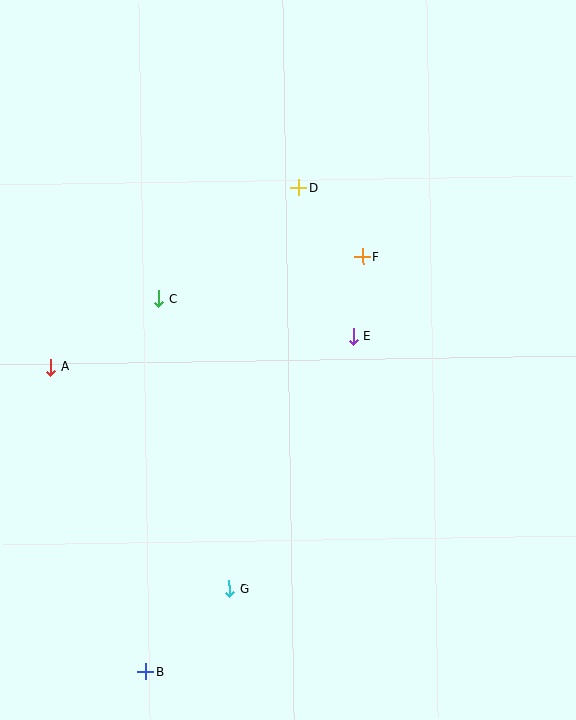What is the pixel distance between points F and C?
The distance between F and C is 208 pixels.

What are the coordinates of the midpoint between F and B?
The midpoint between F and B is at (254, 464).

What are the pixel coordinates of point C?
Point C is at (159, 299).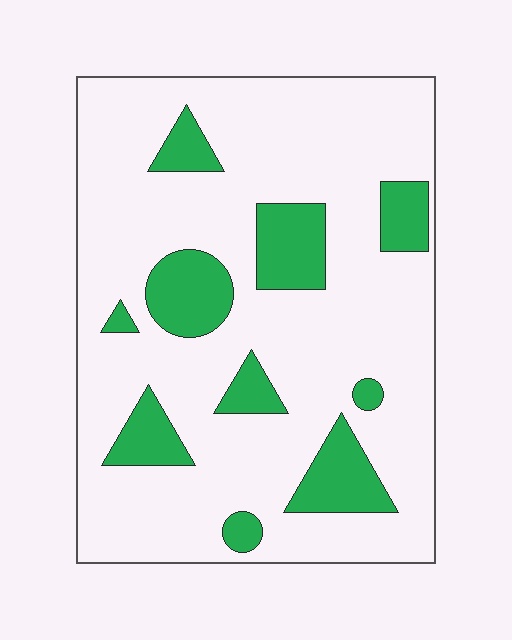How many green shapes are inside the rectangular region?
10.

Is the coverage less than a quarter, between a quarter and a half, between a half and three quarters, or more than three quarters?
Less than a quarter.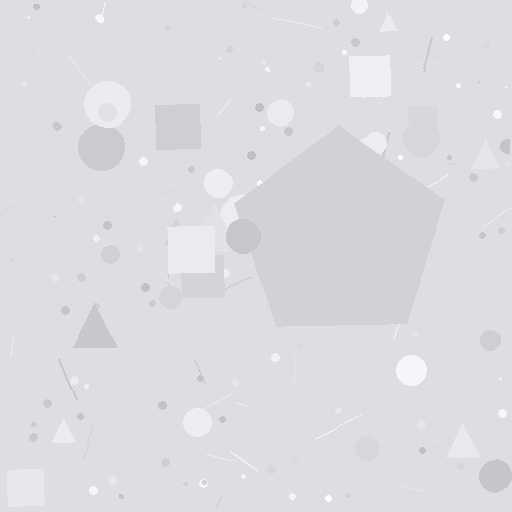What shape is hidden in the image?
A pentagon is hidden in the image.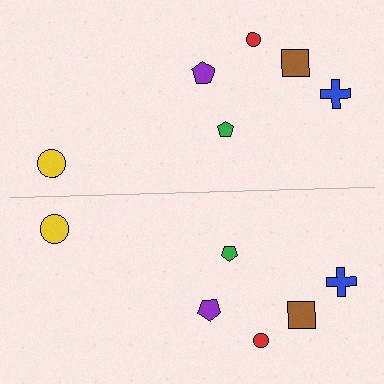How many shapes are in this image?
There are 12 shapes in this image.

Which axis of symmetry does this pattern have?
The pattern has a horizontal axis of symmetry running through the center of the image.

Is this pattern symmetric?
Yes, this pattern has bilateral (reflection) symmetry.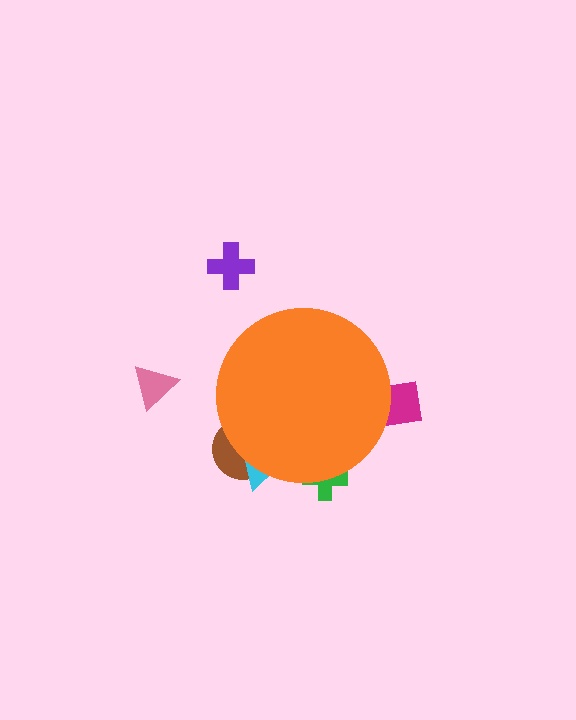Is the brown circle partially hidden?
Yes, the brown circle is partially hidden behind the orange circle.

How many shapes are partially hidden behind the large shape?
4 shapes are partially hidden.